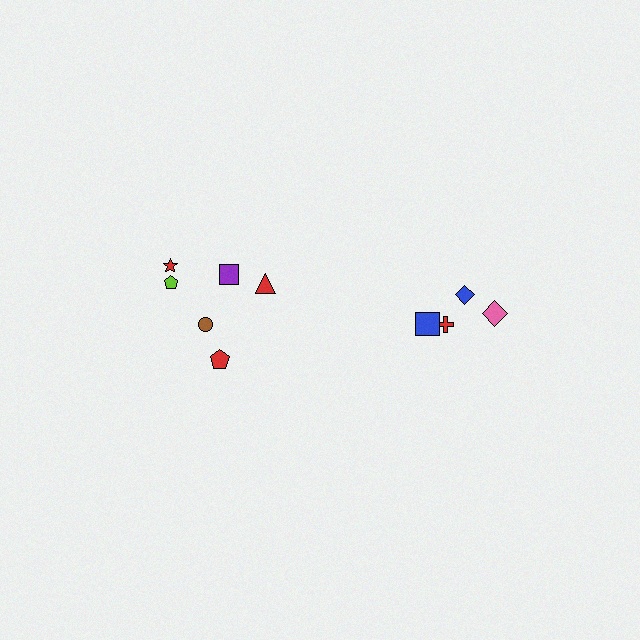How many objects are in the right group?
There are 4 objects.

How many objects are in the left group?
There are 6 objects.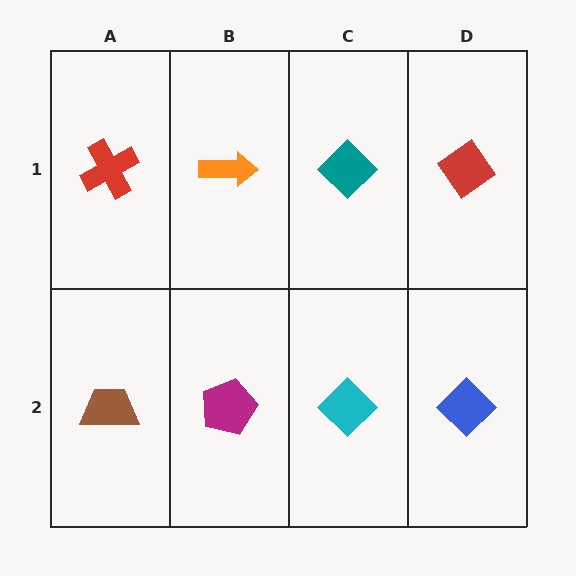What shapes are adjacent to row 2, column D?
A red diamond (row 1, column D), a cyan diamond (row 2, column C).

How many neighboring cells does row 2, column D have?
2.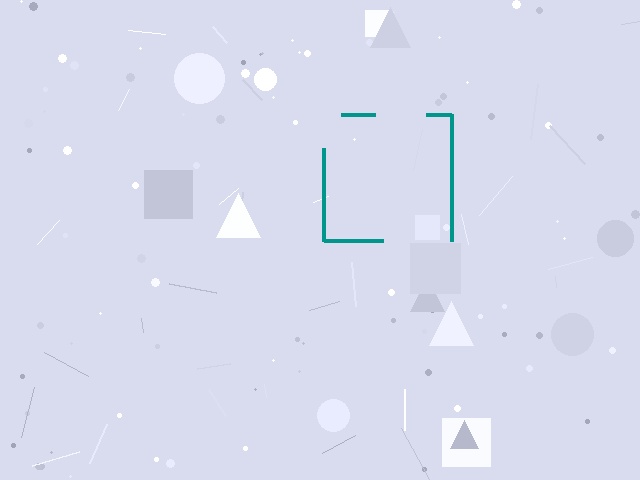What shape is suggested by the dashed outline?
The dashed outline suggests a square.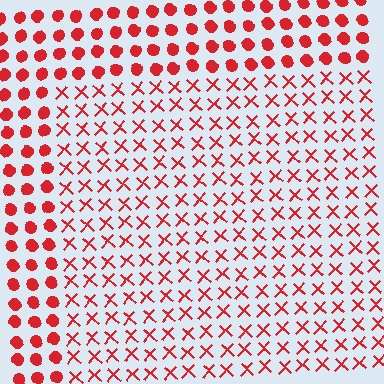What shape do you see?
I see a rectangle.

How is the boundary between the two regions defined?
The boundary is defined by a change in element shape: X marks inside vs. circles outside. All elements share the same color and spacing.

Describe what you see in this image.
The image is filled with small red elements arranged in a uniform grid. A rectangle-shaped region contains X marks, while the surrounding area contains circles. The boundary is defined purely by the change in element shape.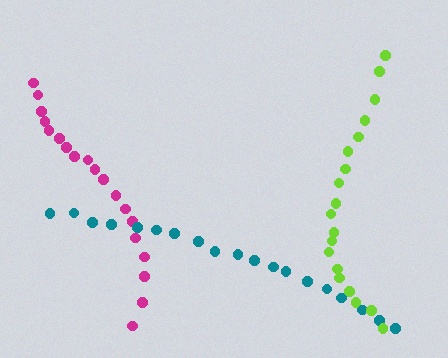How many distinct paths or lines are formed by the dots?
There are 3 distinct paths.